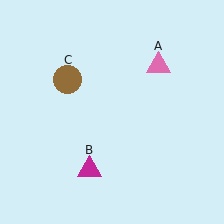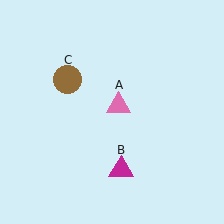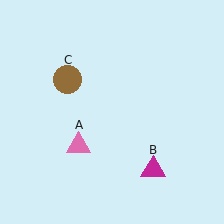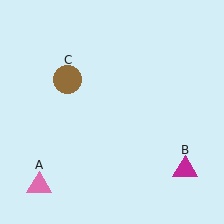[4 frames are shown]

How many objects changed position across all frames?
2 objects changed position: pink triangle (object A), magenta triangle (object B).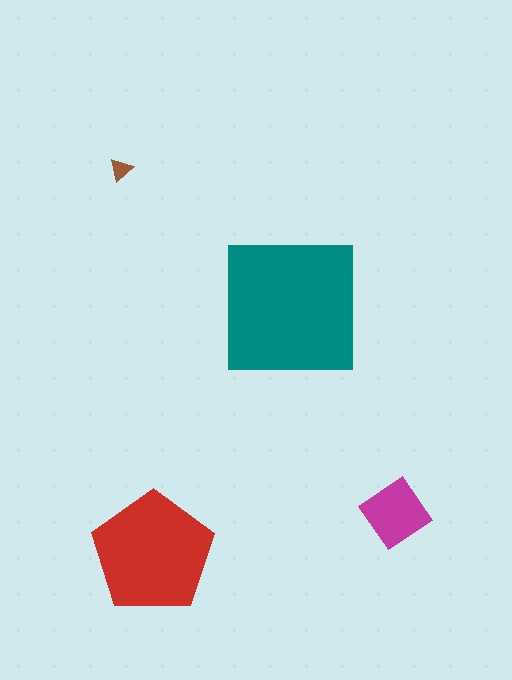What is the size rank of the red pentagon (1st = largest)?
2nd.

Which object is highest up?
The brown triangle is topmost.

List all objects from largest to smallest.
The teal square, the red pentagon, the magenta diamond, the brown triangle.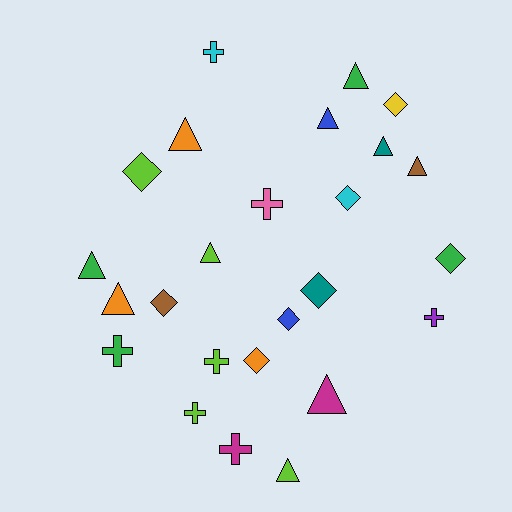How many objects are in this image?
There are 25 objects.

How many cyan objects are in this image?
There are 2 cyan objects.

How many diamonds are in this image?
There are 8 diamonds.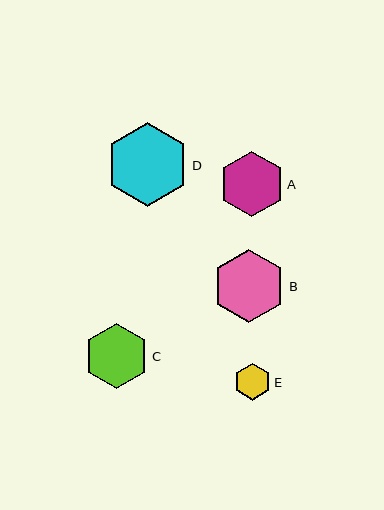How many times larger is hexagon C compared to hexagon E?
Hexagon C is approximately 1.8 times the size of hexagon E.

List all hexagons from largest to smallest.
From largest to smallest: D, B, A, C, E.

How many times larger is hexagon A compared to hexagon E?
Hexagon A is approximately 1.8 times the size of hexagon E.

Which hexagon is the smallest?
Hexagon E is the smallest with a size of approximately 37 pixels.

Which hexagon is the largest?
Hexagon D is the largest with a size of approximately 84 pixels.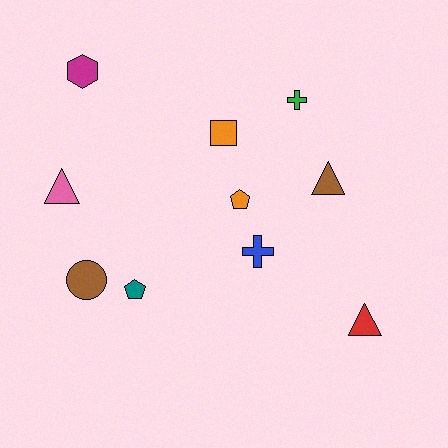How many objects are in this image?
There are 10 objects.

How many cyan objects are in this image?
There are no cyan objects.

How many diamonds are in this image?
There are no diamonds.